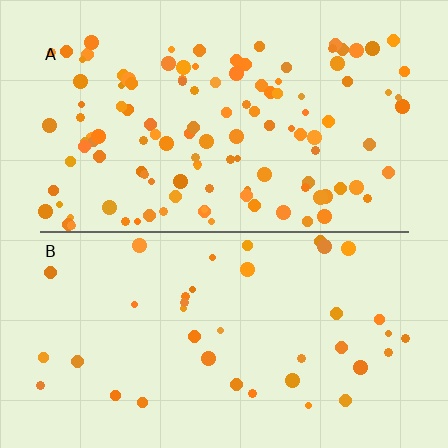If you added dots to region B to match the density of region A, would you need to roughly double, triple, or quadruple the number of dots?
Approximately triple.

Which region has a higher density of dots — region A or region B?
A (the top).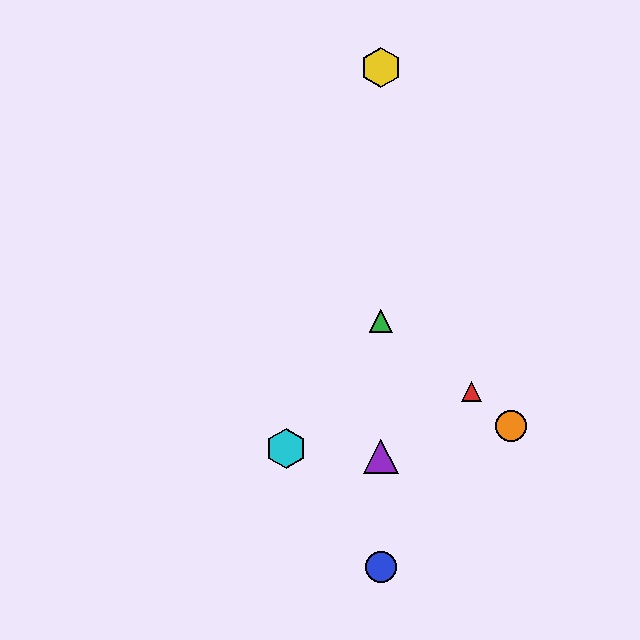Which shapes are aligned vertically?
The blue circle, the green triangle, the yellow hexagon, the purple triangle are aligned vertically.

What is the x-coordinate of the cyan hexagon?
The cyan hexagon is at x≈286.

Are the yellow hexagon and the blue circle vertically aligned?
Yes, both are at x≈381.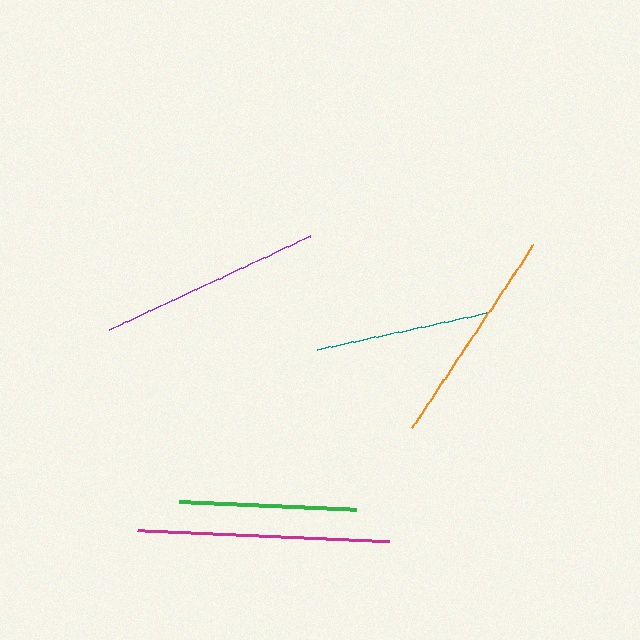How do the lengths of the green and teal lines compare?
The green and teal lines are approximately the same length.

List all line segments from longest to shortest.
From longest to shortest: magenta, purple, orange, green, teal.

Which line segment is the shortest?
The teal line is the shortest at approximately 174 pixels.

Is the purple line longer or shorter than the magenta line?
The magenta line is longer than the purple line.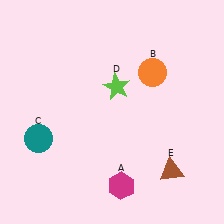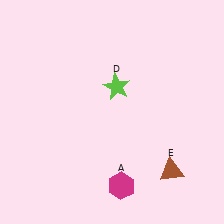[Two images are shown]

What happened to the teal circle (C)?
The teal circle (C) was removed in Image 2. It was in the bottom-left area of Image 1.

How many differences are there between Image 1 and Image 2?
There are 2 differences between the two images.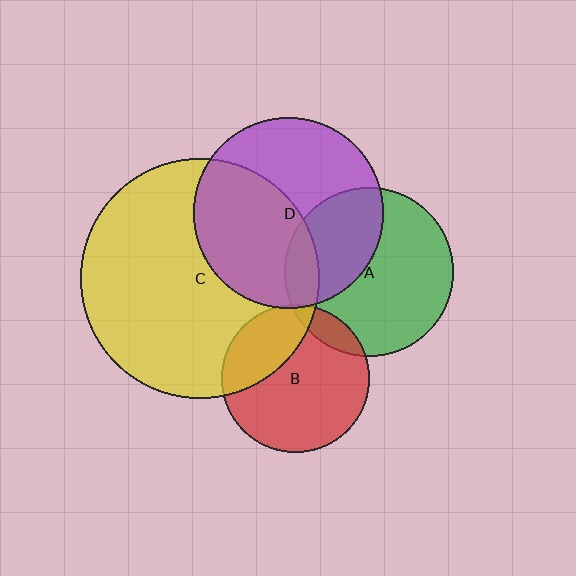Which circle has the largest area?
Circle C (yellow).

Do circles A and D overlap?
Yes.